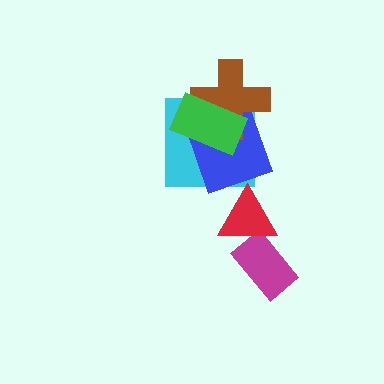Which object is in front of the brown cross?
The green rectangle is in front of the brown cross.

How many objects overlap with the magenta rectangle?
1 object overlaps with the magenta rectangle.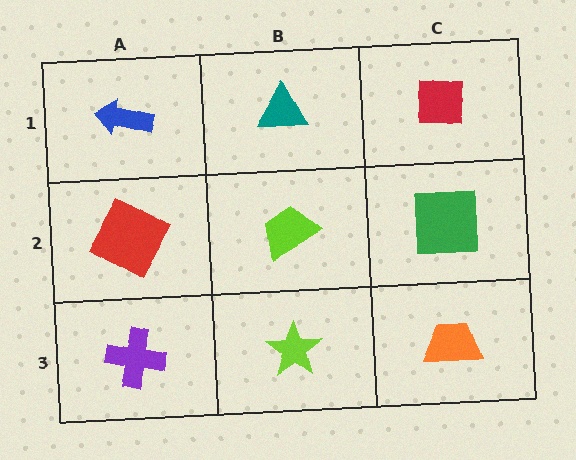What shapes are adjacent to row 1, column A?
A red square (row 2, column A), a teal triangle (row 1, column B).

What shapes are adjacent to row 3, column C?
A green square (row 2, column C), a lime star (row 3, column B).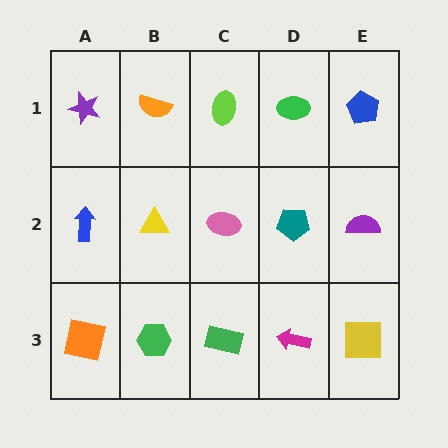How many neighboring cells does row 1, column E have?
2.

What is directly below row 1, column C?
A pink ellipse.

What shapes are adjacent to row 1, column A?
A blue arrow (row 2, column A), an orange semicircle (row 1, column B).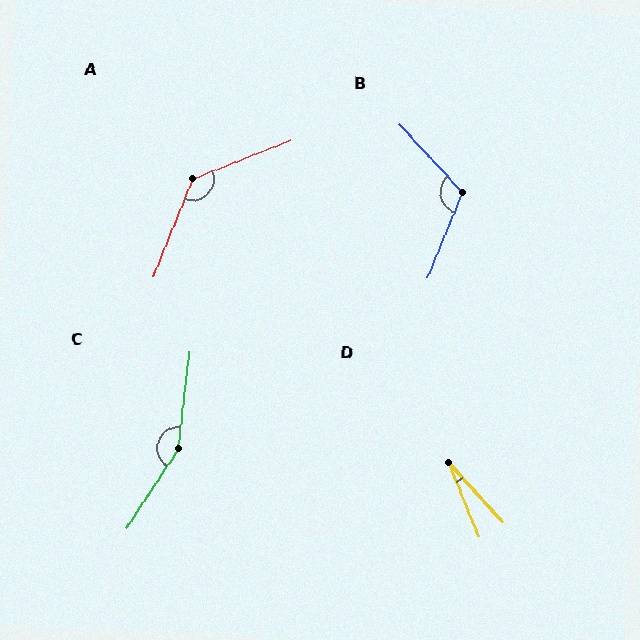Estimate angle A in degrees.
Approximately 133 degrees.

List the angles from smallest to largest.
D (20°), B (116°), A (133°), C (153°).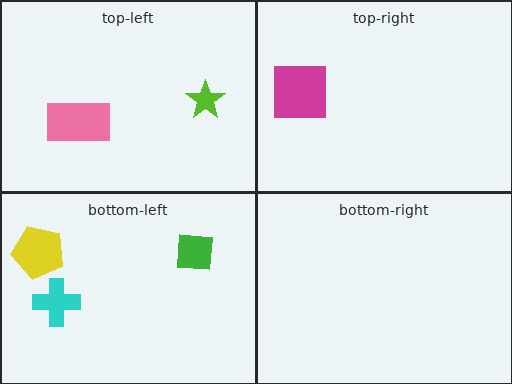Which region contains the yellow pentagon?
The bottom-left region.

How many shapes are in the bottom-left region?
3.